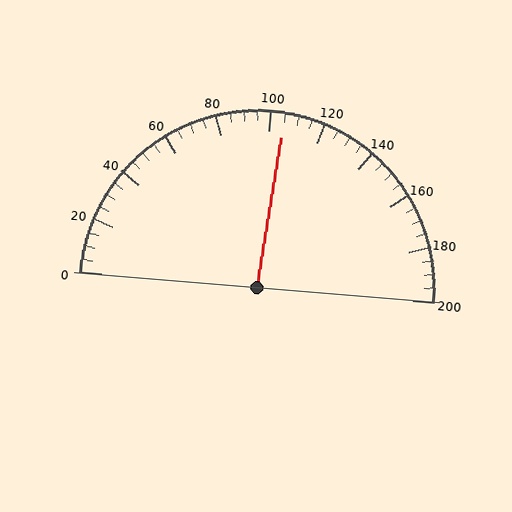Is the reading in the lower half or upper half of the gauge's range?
The reading is in the upper half of the range (0 to 200).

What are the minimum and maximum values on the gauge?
The gauge ranges from 0 to 200.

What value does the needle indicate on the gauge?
The needle indicates approximately 105.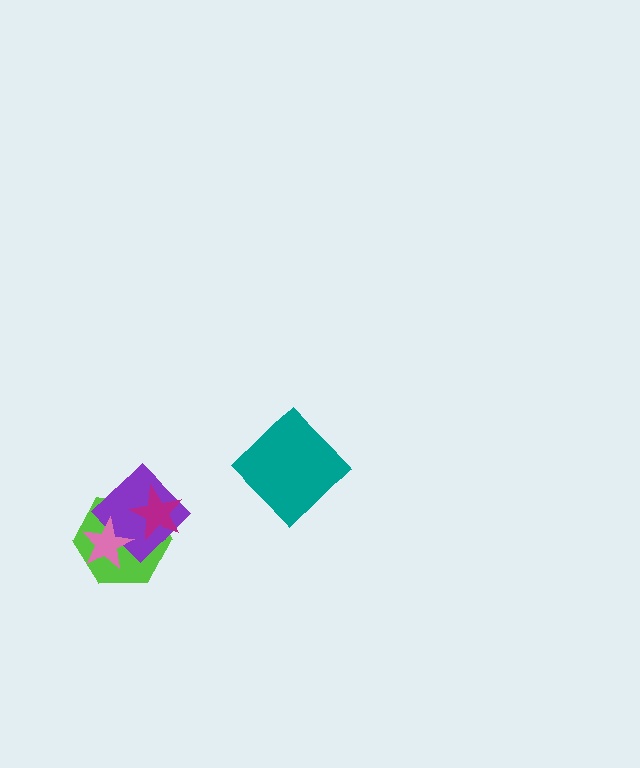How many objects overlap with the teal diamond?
0 objects overlap with the teal diamond.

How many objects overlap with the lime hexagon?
3 objects overlap with the lime hexagon.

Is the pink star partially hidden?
No, no other shape covers it.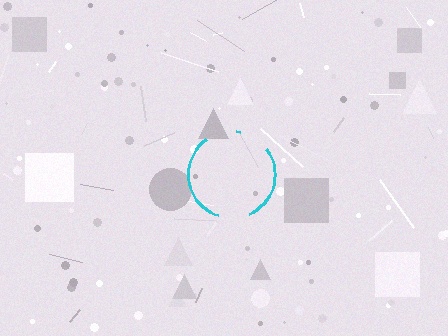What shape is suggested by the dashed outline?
The dashed outline suggests a circle.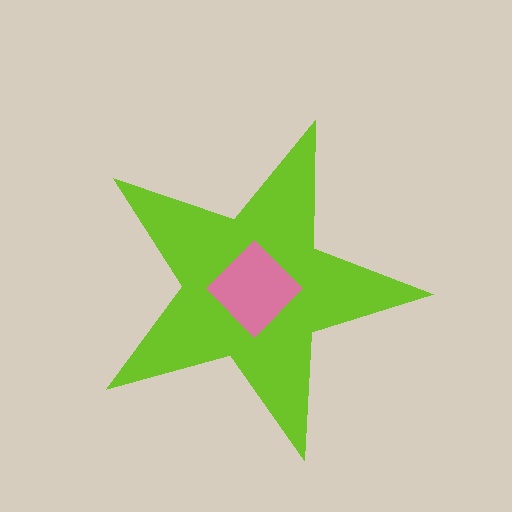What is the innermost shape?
The pink diamond.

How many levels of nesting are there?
2.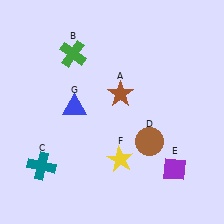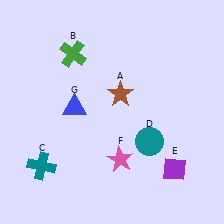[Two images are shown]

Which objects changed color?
D changed from brown to teal. F changed from yellow to pink.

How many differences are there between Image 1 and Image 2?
There are 2 differences between the two images.